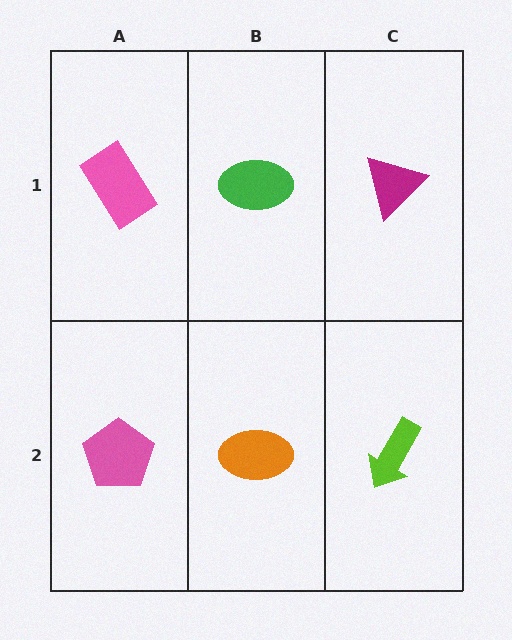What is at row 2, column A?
A pink pentagon.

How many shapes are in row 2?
3 shapes.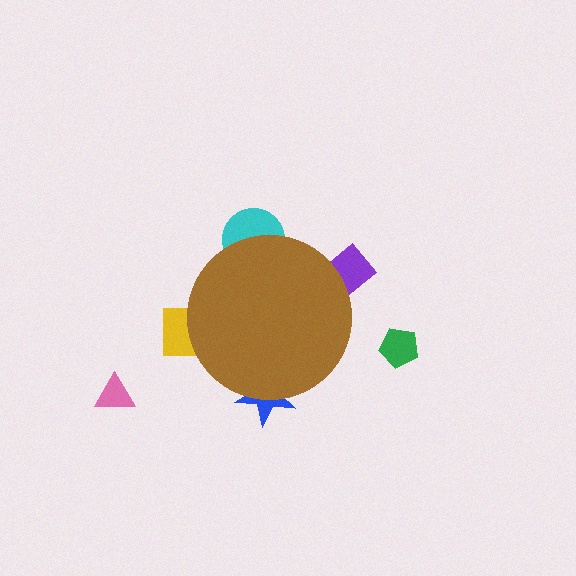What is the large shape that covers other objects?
A brown circle.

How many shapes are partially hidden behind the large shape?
4 shapes are partially hidden.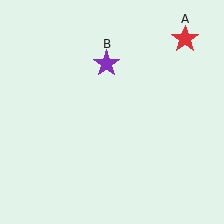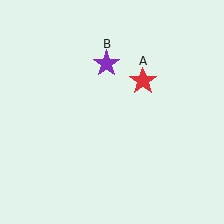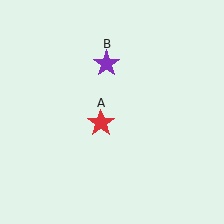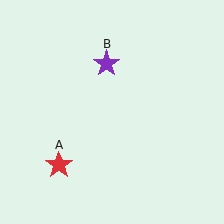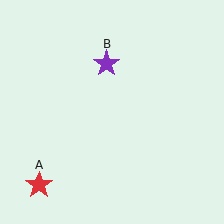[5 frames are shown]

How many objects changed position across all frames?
1 object changed position: red star (object A).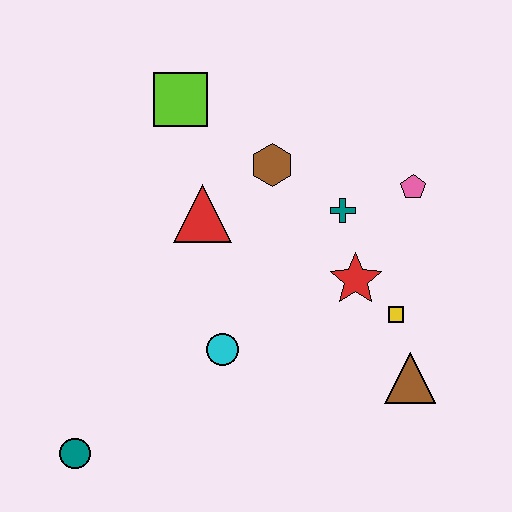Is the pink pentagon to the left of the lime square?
No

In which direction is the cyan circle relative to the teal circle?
The cyan circle is to the right of the teal circle.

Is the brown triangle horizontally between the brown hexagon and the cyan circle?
No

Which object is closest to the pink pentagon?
The teal cross is closest to the pink pentagon.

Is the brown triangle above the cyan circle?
No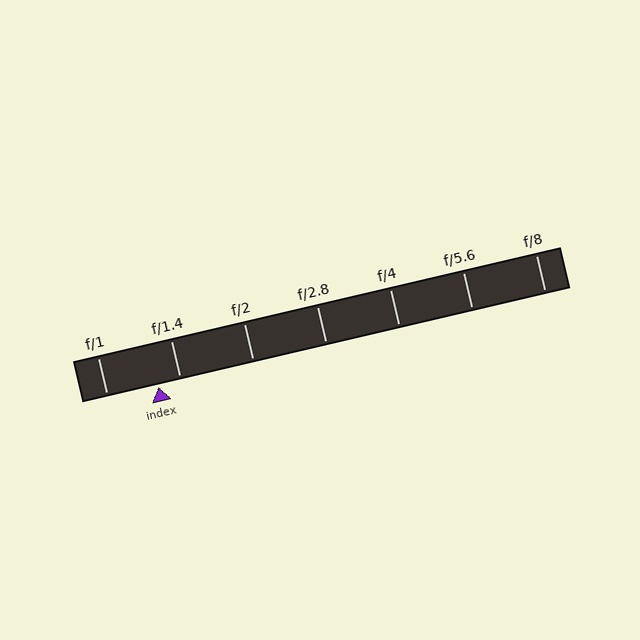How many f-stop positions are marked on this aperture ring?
There are 7 f-stop positions marked.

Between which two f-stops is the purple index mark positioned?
The index mark is between f/1 and f/1.4.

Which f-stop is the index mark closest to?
The index mark is closest to f/1.4.